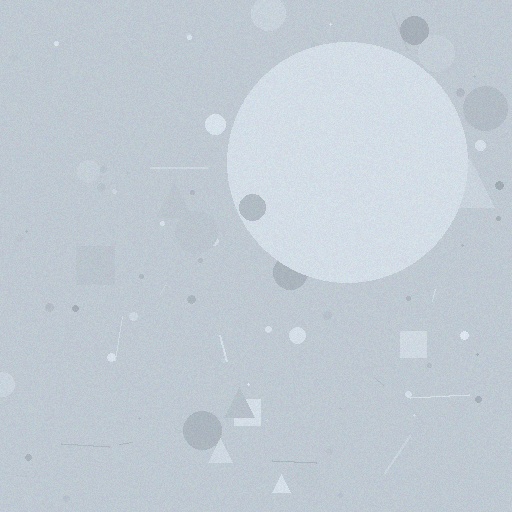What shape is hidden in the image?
A circle is hidden in the image.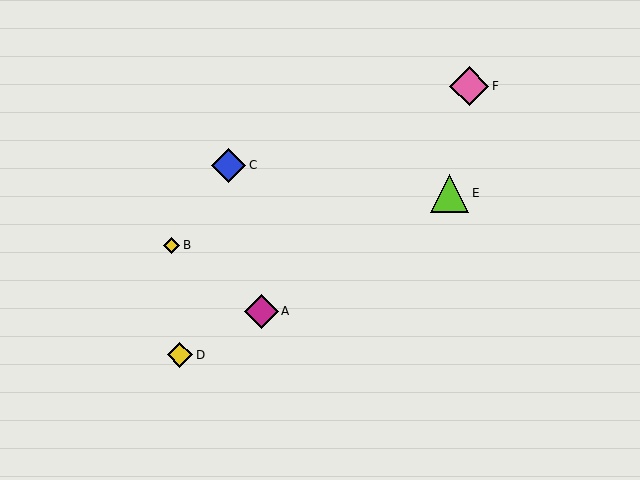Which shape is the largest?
The pink diamond (labeled F) is the largest.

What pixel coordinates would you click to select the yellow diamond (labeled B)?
Click at (172, 245) to select the yellow diamond B.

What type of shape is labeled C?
Shape C is a blue diamond.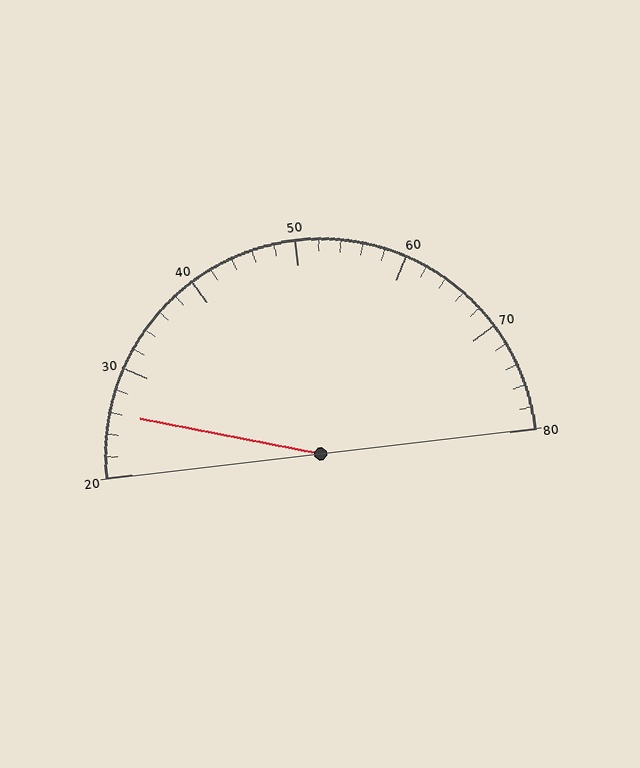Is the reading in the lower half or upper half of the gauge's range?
The reading is in the lower half of the range (20 to 80).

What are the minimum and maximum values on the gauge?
The gauge ranges from 20 to 80.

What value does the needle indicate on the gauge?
The needle indicates approximately 26.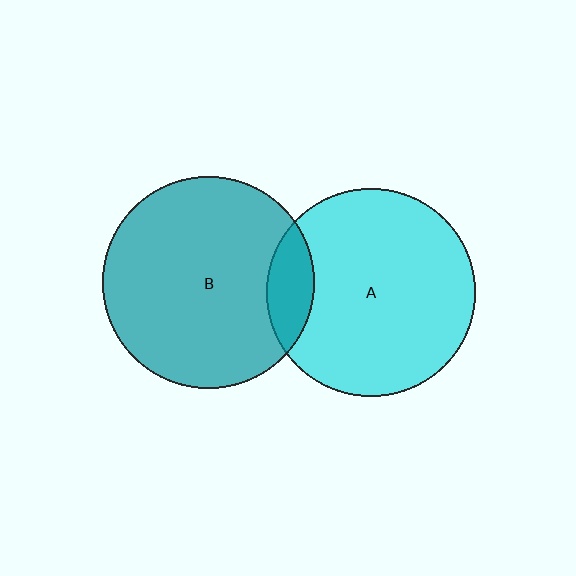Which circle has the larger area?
Circle B (teal).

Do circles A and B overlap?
Yes.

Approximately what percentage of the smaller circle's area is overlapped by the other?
Approximately 15%.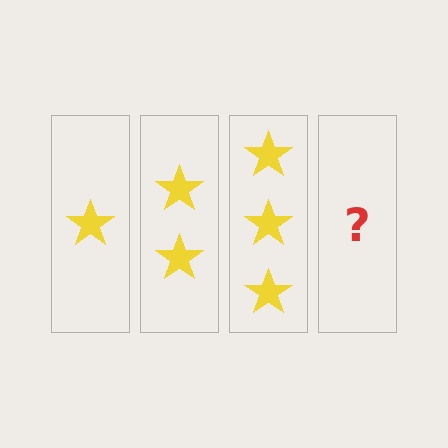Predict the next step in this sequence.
The next step is 4 stars.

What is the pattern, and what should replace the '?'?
The pattern is that each step adds one more star. The '?' should be 4 stars.